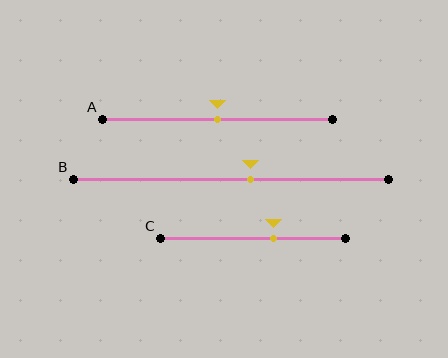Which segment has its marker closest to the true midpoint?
Segment A has its marker closest to the true midpoint.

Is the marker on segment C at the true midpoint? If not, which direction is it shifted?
No, the marker on segment C is shifted to the right by about 11% of the segment length.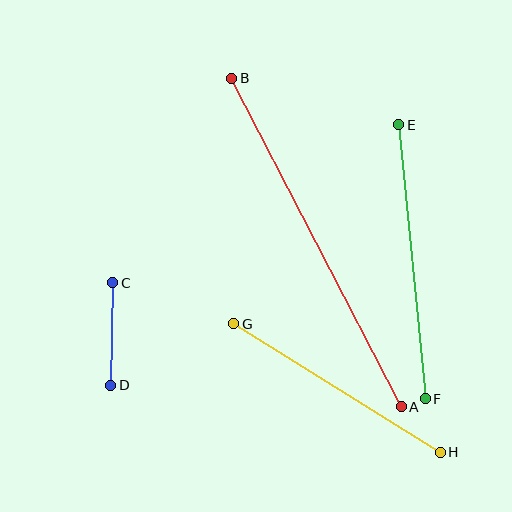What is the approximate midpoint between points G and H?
The midpoint is at approximately (337, 388) pixels.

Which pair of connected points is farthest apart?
Points A and B are farthest apart.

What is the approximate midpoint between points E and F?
The midpoint is at approximately (412, 262) pixels.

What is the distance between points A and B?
The distance is approximately 369 pixels.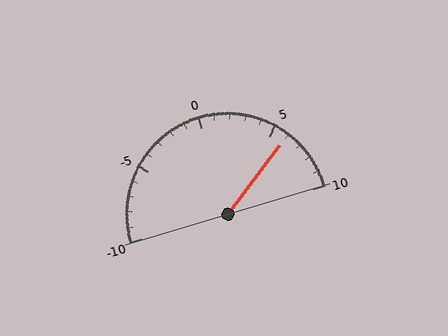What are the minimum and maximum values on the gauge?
The gauge ranges from -10 to 10.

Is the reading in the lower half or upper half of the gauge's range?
The reading is in the upper half of the range (-10 to 10).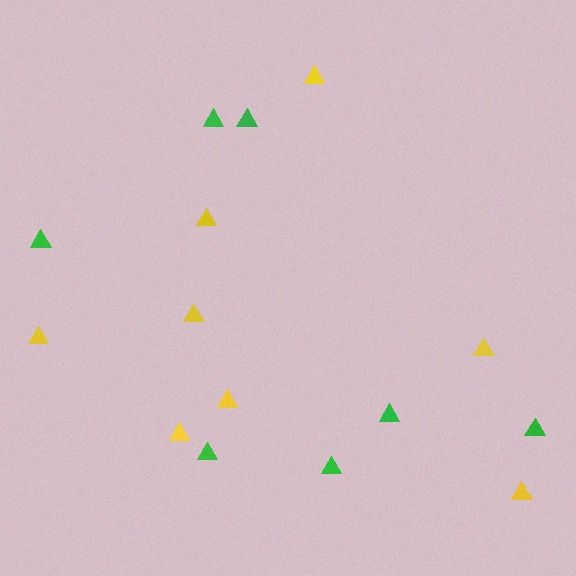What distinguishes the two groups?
There are 2 groups: one group of yellow triangles (8) and one group of green triangles (7).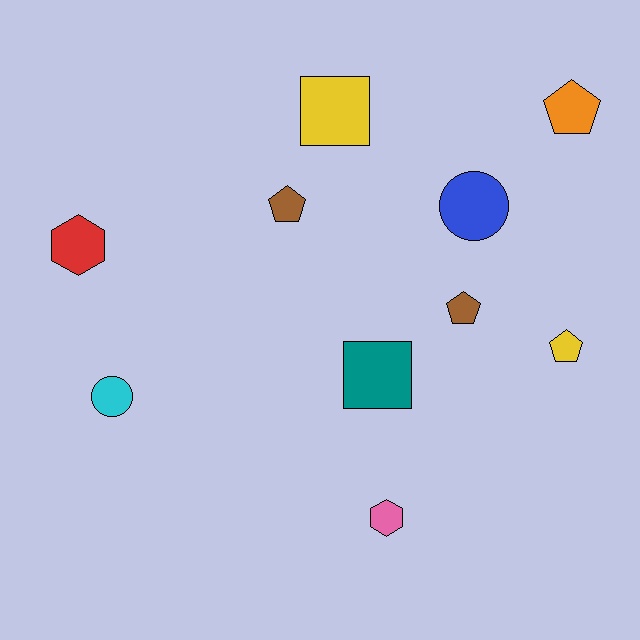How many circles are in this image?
There are 2 circles.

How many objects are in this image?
There are 10 objects.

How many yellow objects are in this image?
There are 2 yellow objects.